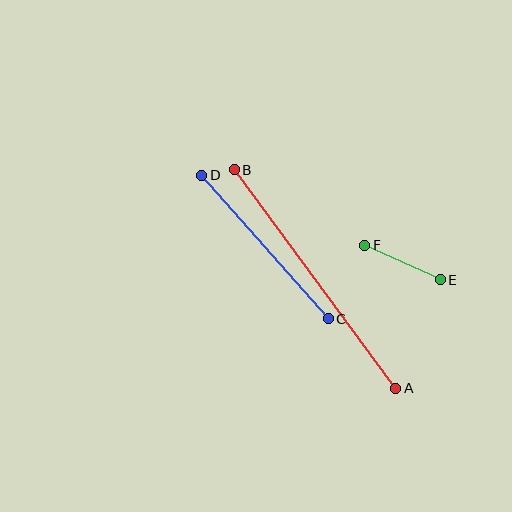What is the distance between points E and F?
The distance is approximately 83 pixels.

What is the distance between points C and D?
The distance is approximately 191 pixels.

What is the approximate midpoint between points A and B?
The midpoint is at approximately (315, 279) pixels.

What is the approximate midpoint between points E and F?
The midpoint is at approximately (402, 263) pixels.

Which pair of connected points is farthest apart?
Points A and B are farthest apart.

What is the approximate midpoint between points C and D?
The midpoint is at approximately (265, 247) pixels.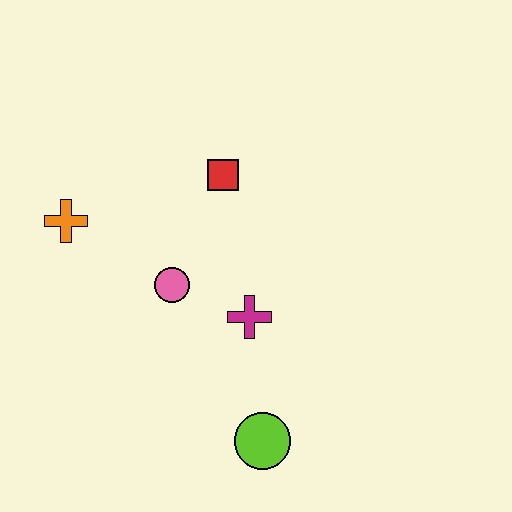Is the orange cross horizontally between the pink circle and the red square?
No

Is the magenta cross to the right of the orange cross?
Yes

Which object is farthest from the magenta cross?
The orange cross is farthest from the magenta cross.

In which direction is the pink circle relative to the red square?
The pink circle is below the red square.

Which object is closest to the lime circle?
The magenta cross is closest to the lime circle.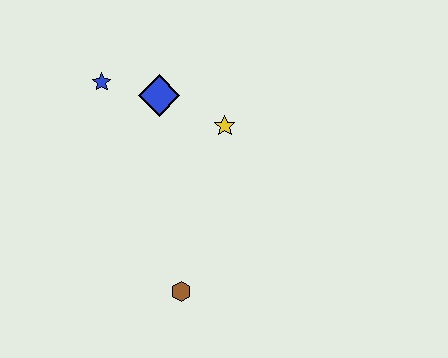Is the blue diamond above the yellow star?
Yes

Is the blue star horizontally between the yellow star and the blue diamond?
No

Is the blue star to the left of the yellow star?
Yes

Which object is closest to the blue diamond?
The blue star is closest to the blue diamond.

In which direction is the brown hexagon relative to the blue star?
The brown hexagon is below the blue star.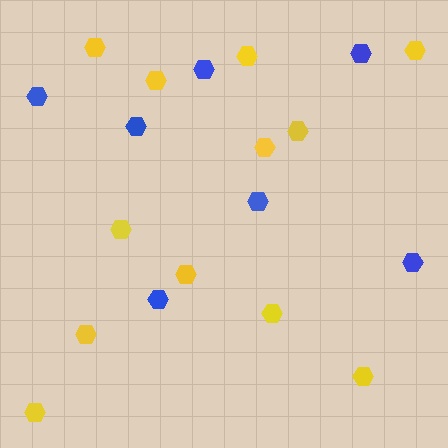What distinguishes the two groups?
There are 2 groups: one group of yellow hexagons (12) and one group of blue hexagons (7).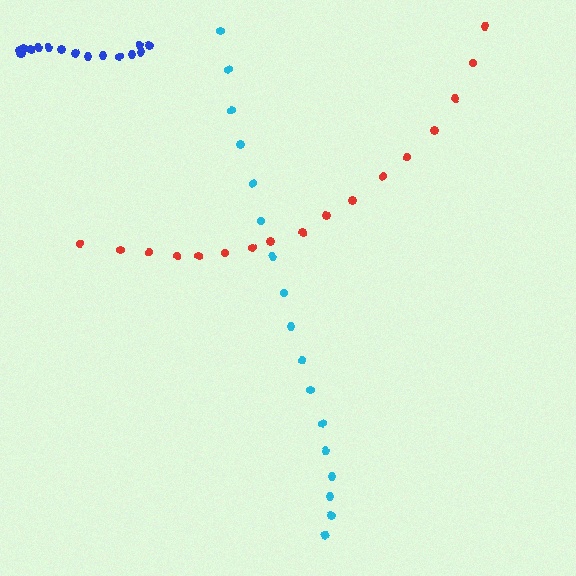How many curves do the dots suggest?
There are 3 distinct paths.